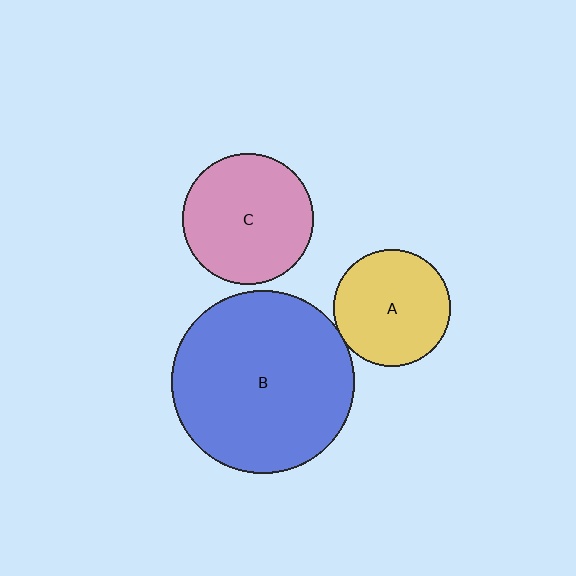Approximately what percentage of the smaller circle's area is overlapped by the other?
Approximately 5%.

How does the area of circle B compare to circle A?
Approximately 2.4 times.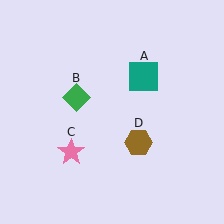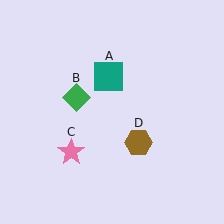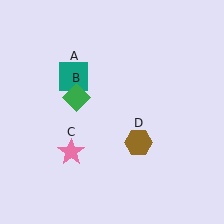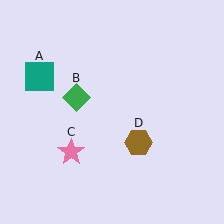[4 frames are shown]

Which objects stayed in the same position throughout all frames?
Green diamond (object B) and pink star (object C) and brown hexagon (object D) remained stationary.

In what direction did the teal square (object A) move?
The teal square (object A) moved left.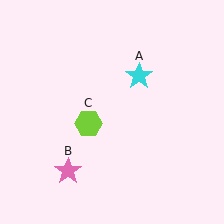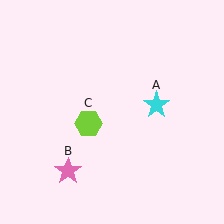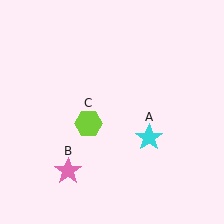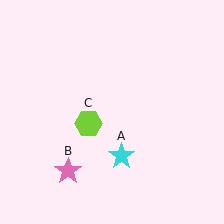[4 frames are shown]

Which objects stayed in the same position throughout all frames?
Pink star (object B) and lime hexagon (object C) remained stationary.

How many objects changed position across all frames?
1 object changed position: cyan star (object A).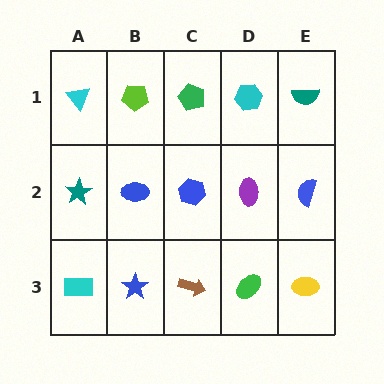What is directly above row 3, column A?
A teal star.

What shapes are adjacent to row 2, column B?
A lime pentagon (row 1, column B), a blue star (row 3, column B), a teal star (row 2, column A), a blue hexagon (row 2, column C).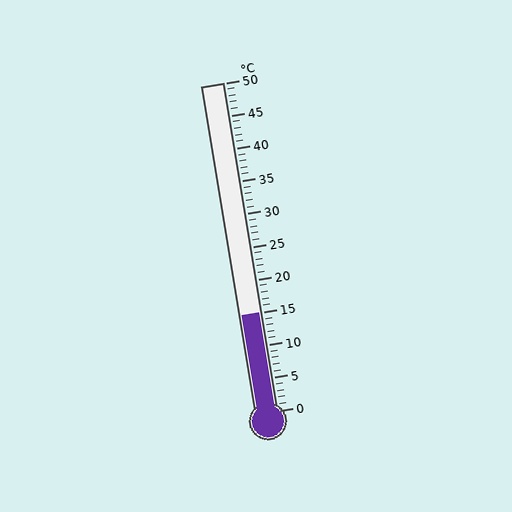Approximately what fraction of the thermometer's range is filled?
The thermometer is filled to approximately 30% of its range.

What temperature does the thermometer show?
The thermometer shows approximately 15°C.